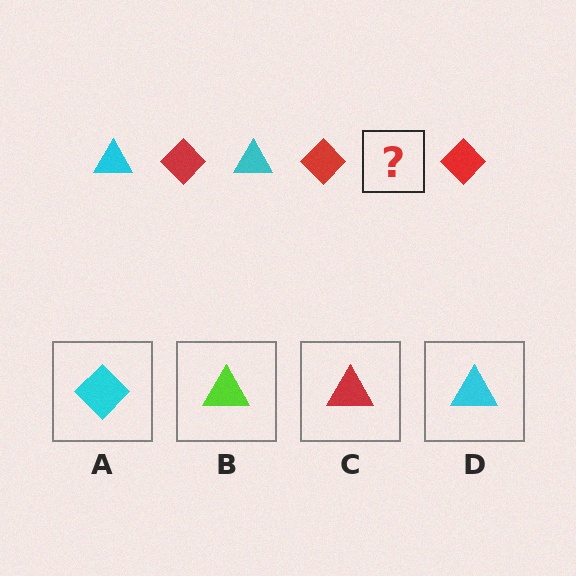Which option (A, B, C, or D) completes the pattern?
D.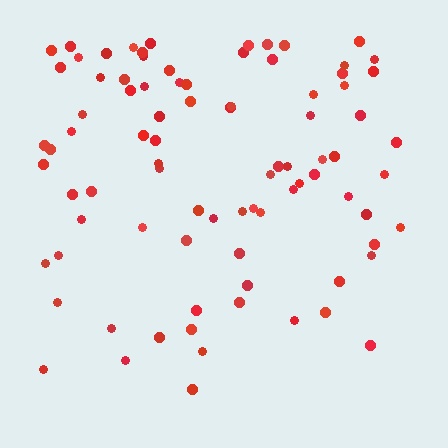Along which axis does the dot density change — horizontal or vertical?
Vertical.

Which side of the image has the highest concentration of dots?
The top.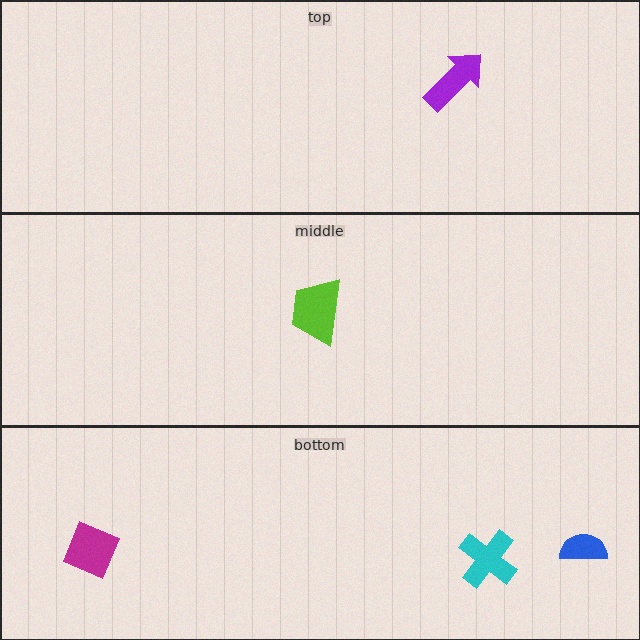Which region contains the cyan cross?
The bottom region.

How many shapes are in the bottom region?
3.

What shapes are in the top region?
The purple arrow.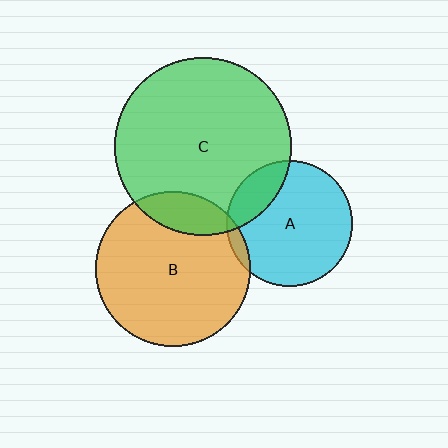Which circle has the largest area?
Circle C (green).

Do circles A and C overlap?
Yes.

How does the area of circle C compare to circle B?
Approximately 1.3 times.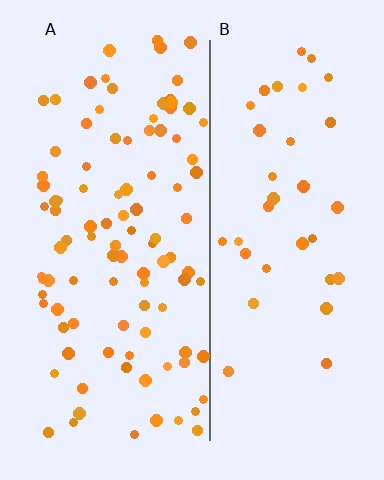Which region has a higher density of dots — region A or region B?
A (the left).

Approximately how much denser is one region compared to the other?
Approximately 2.7× — region A over region B.